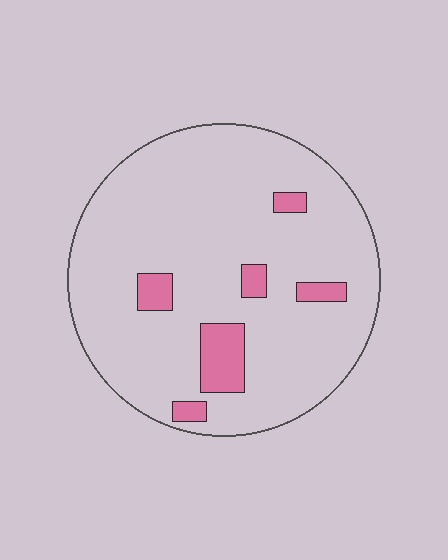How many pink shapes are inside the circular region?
6.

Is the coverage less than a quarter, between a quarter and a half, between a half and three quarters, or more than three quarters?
Less than a quarter.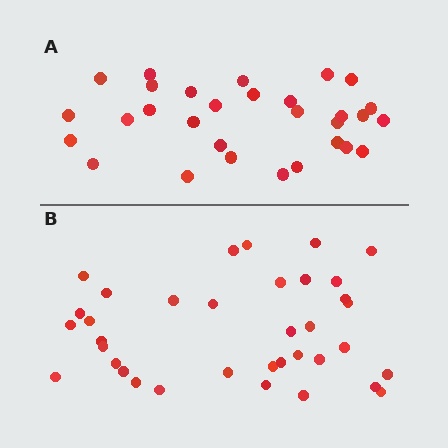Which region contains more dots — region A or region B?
Region B (the bottom region) has more dots.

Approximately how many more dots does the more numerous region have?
Region B has about 6 more dots than region A.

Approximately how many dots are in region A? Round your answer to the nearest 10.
About 30 dots.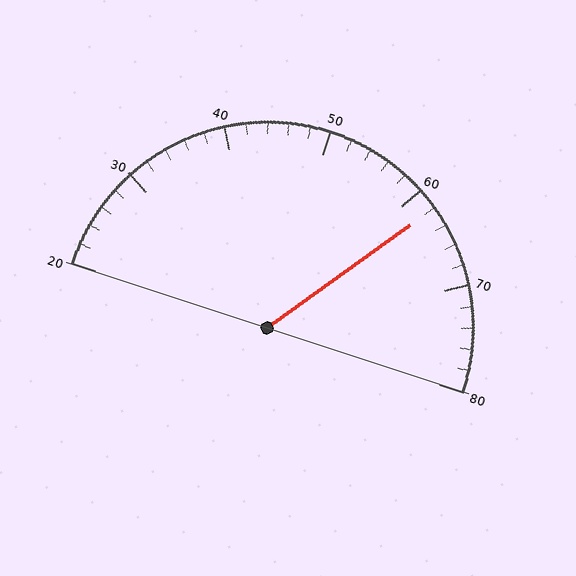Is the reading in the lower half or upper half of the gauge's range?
The reading is in the upper half of the range (20 to 80).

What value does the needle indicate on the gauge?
The needle indicates approximately 62.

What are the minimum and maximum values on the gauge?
The gauge ranges from 20 to 80.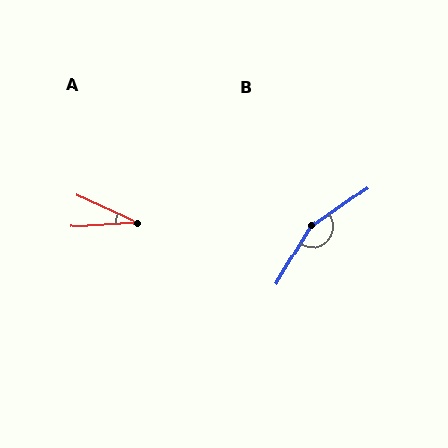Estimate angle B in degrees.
Approximately 156 degrees.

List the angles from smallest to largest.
A (29°), B (156°).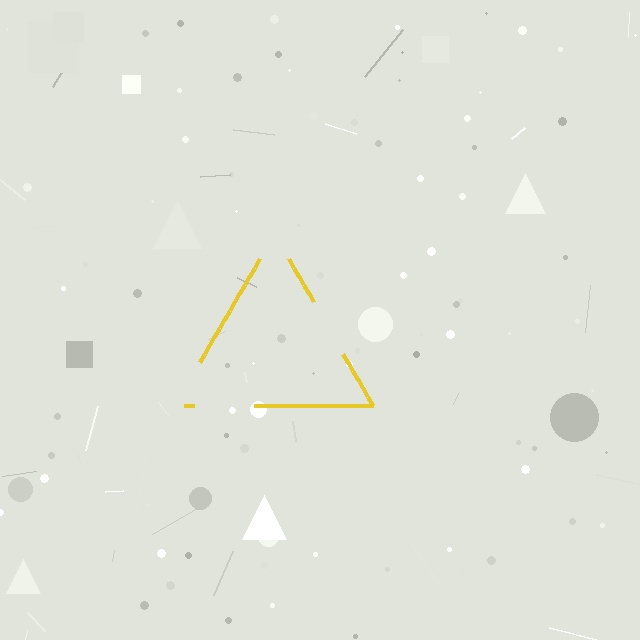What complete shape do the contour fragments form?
The contour fragments form a triangle.